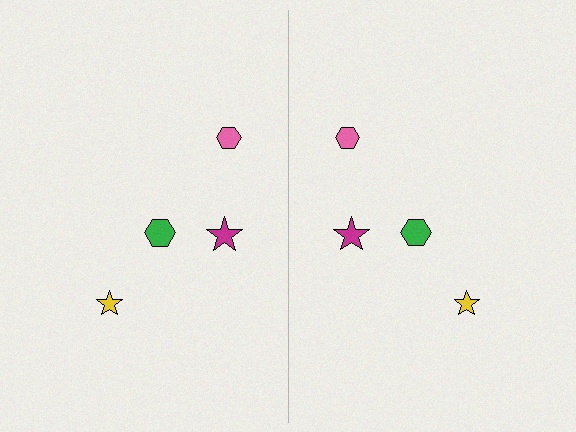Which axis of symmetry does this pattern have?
The pattern has a vertical axis of symmetry running through the center of the image.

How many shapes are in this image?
There are 8 shapes in this image.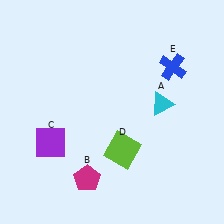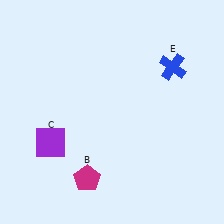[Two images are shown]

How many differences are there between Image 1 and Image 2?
There are 2 differences between the two images.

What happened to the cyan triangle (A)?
The cyan triangle (A) was removed in Image 2. It was in the top-right area of Image 1.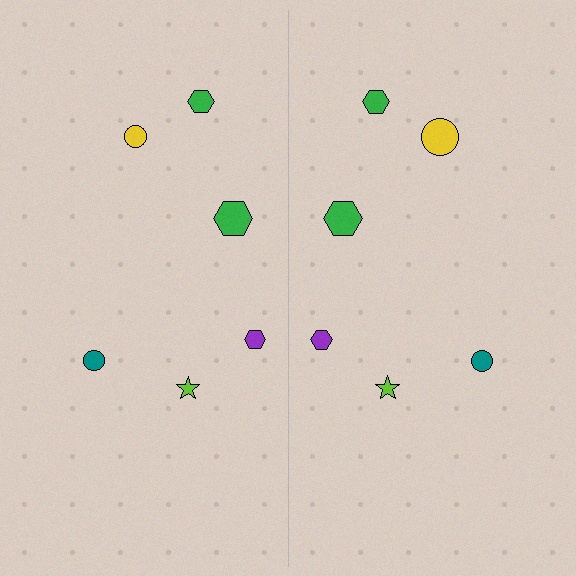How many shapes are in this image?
There are 12 shapes in this image.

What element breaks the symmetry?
The yellow circle on the right side has a different size than its mirror counterpart.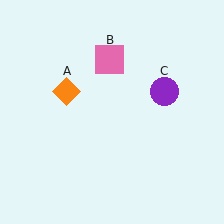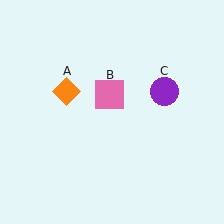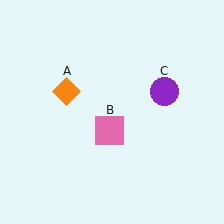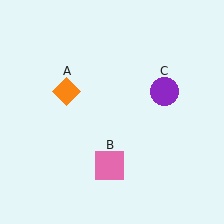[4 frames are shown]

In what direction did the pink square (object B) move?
The pink square (object B) moved down.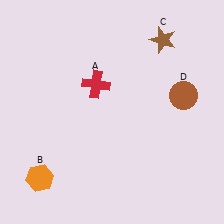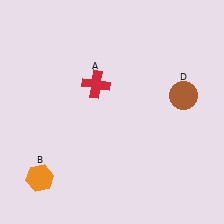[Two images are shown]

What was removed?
The brown star (C) was removed in Image 2.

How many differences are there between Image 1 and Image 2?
There is 1 difference between the two images.